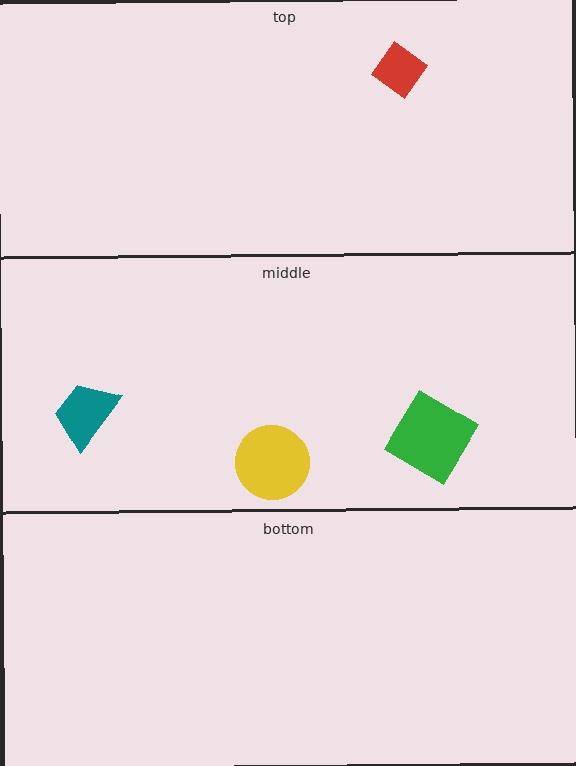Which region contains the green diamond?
The middle region.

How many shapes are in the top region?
1.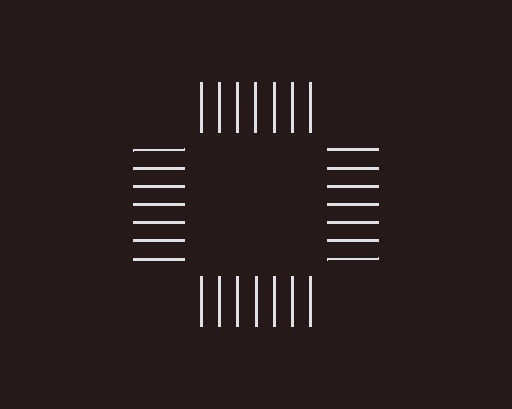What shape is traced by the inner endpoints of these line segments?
An illusory square — the line segments terminate on its edges but no continuous stroke is drawn.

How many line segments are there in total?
28 — 7 along each of the 4 edges.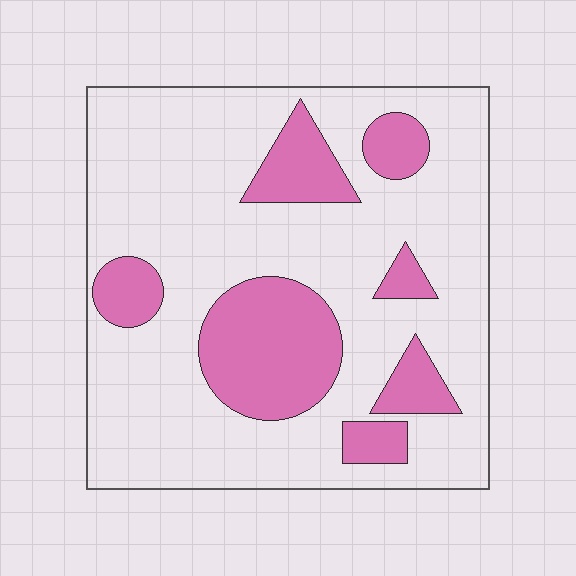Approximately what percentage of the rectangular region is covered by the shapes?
Approximately 25%.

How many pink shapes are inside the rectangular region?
7.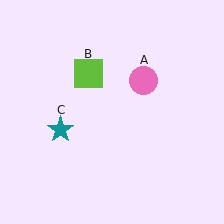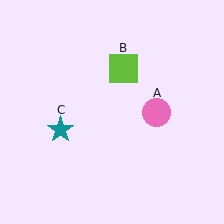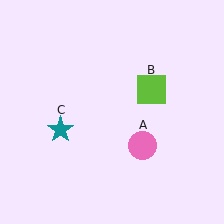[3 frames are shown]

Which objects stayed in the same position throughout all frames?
Teal star (object C) remained stationary.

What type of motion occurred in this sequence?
The pink circle (object A), lime square (object B) rotated clockwise around the center of the scene.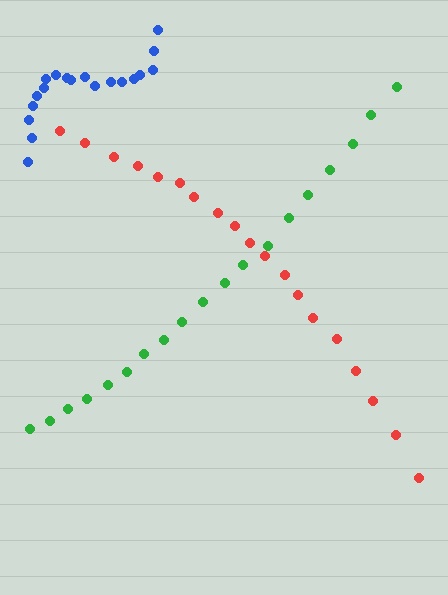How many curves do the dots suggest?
There are 3 distinct paths.